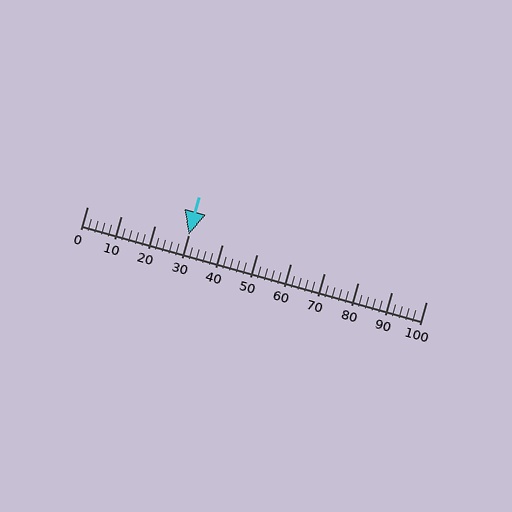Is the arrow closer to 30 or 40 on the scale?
The arrow is closer to 30.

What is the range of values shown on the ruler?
The ruler shows values from 0 to 100.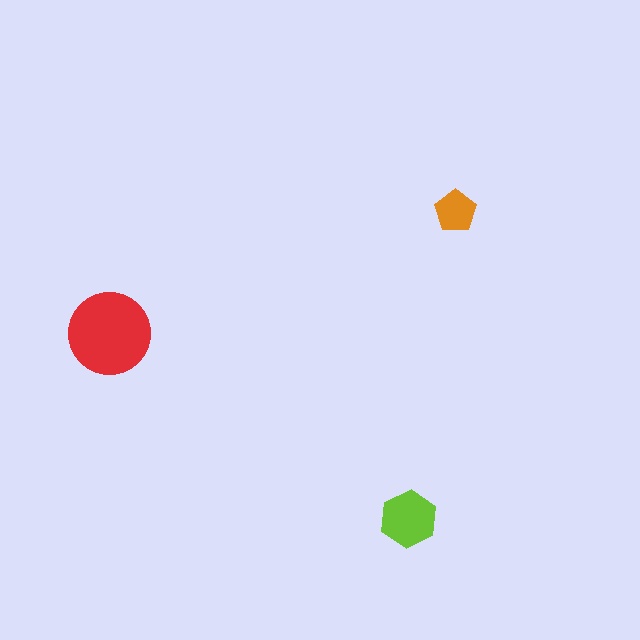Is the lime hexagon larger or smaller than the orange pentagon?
Larger.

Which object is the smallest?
The orange pentagon.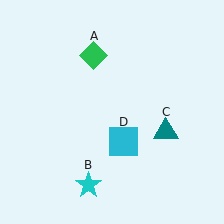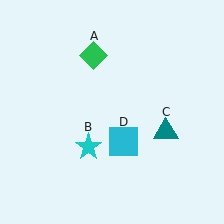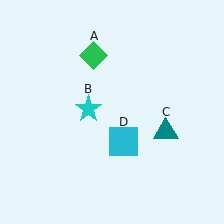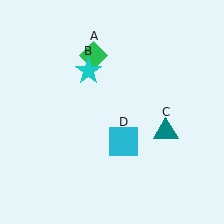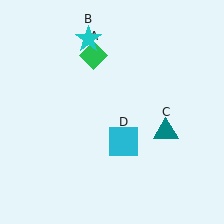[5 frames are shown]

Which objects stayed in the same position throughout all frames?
Green diamond (object A) and teal triangle (object C) and cyan square (object D) remained stationary.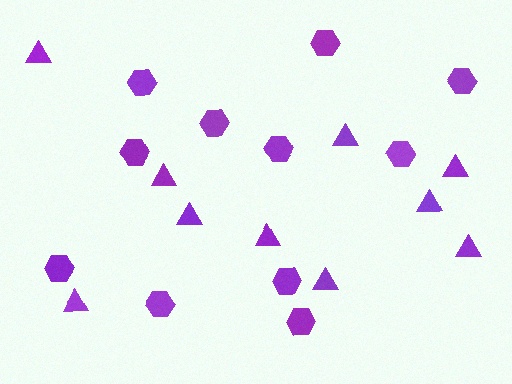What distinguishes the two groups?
There are 2 groups: one group of triangles (10) and one group of hexagons (11).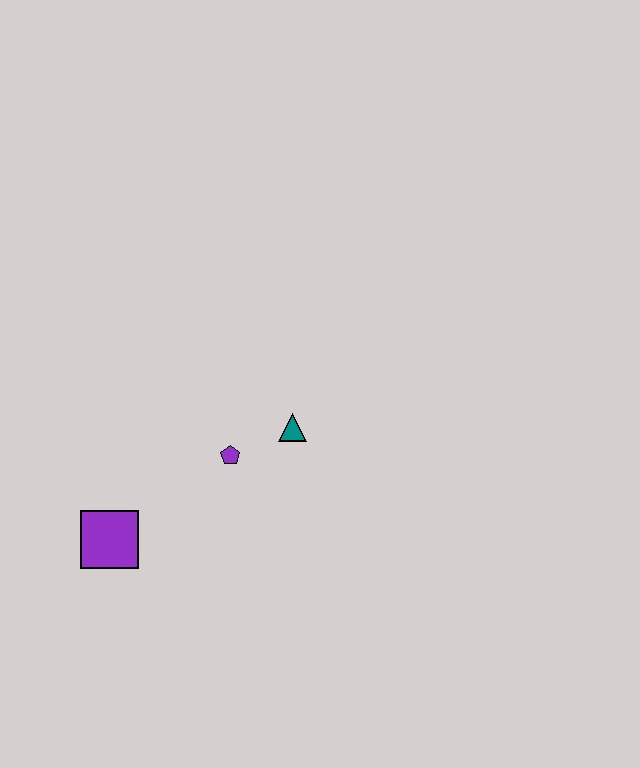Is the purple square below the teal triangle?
Yes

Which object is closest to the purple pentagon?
The teal triangle is closest to the purple pentagon.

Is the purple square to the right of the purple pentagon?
No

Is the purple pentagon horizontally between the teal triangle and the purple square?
Yes